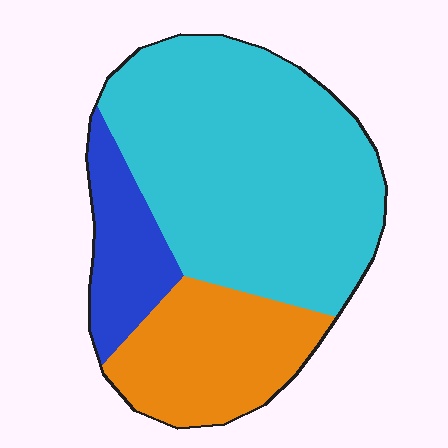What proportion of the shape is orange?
Orange covers around 25% of the shape.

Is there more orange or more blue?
Orange.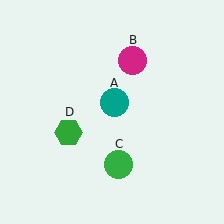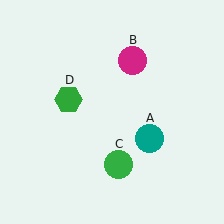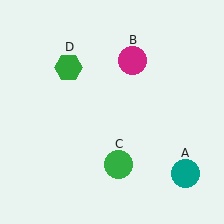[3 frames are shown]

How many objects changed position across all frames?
2 objects changed position: teal circle (object A), green hexagon (object D).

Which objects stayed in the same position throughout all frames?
Magenta circle (object B) and green circle (object C) remained stationary.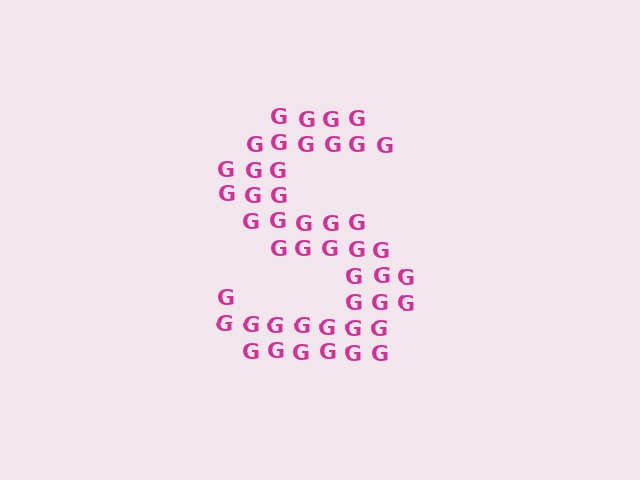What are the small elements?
The small elements are letter G's.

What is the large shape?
The large shape is the letter S.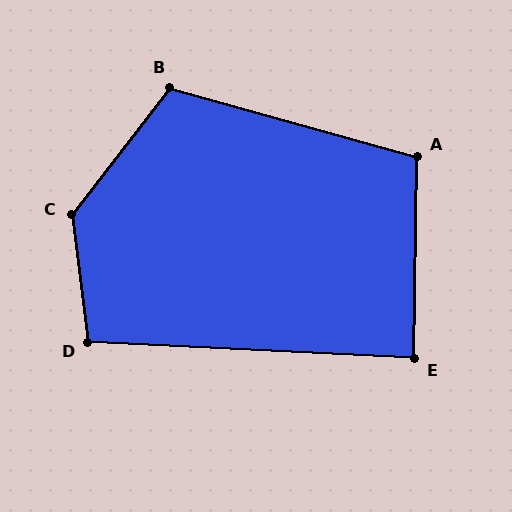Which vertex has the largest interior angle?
C, at approximately 135 degrees.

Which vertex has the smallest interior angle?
E, at approximately 88 degrees.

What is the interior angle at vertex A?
Approximately 105 degrees (obtuse).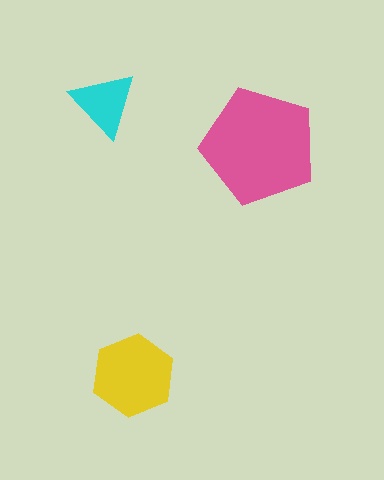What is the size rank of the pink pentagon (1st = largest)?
1st.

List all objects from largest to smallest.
The pink pentagon, the yellow hexagon, the cyan triangle.